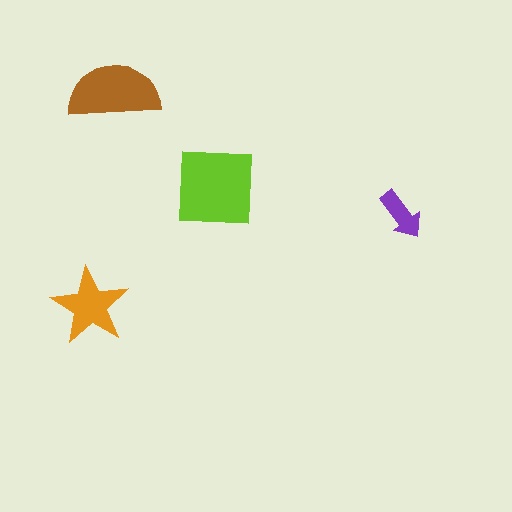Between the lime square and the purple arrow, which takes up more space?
The lime square.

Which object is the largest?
The lime square.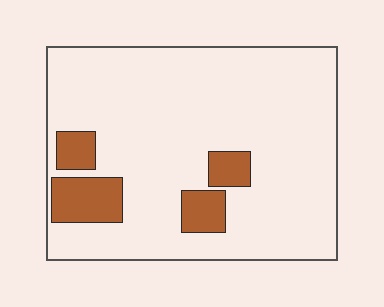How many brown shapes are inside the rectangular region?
4.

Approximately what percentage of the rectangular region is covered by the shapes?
Approximately 15%.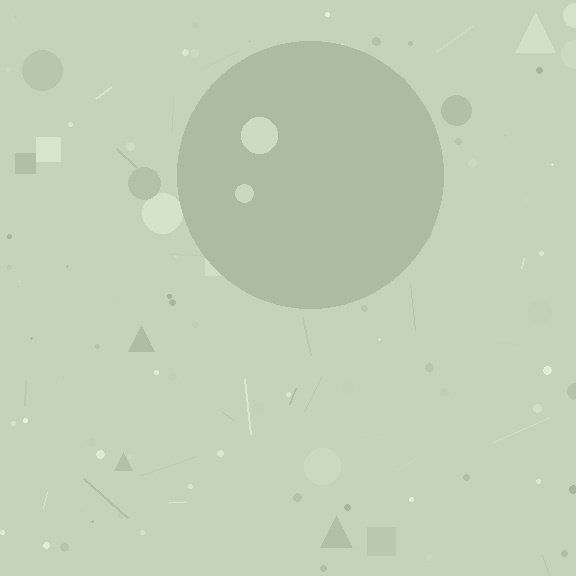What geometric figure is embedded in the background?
A circle is embedded in the background.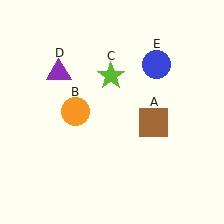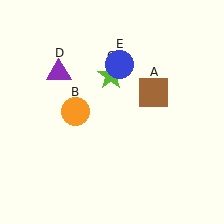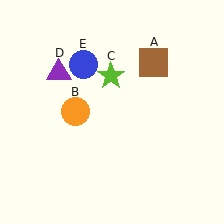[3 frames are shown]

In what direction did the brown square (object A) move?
The brown square (object A) moved up.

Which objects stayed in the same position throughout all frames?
Orange circle (object B) and lime star (object C) and purple triangle (object D) remained stationary.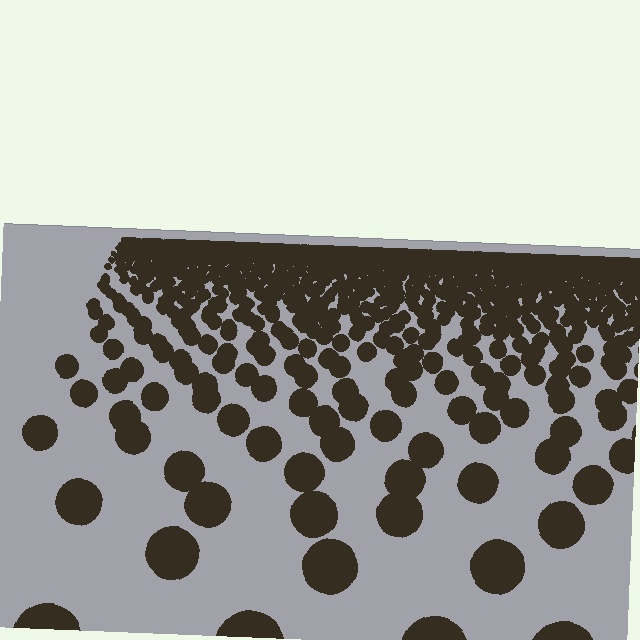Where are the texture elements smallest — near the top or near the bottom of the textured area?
Near the top.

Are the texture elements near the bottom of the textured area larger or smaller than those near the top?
Larger. Near the bottom, elements are closer to the viewer and appear at a bigger on-screen size.